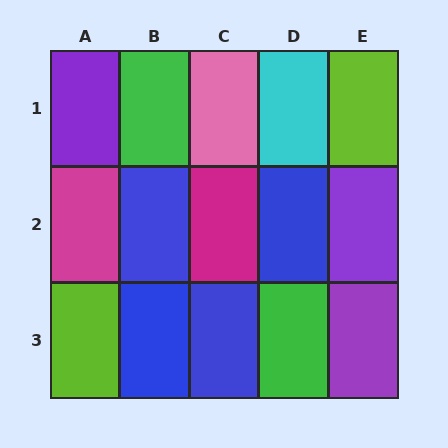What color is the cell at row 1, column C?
Pink.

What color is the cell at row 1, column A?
Purple.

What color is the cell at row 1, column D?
Cyan.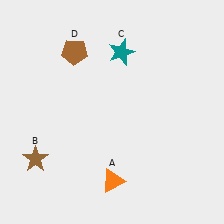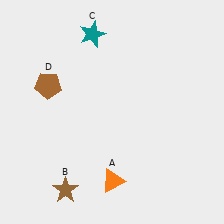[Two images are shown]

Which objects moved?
The objects that moved are: the brown star (B), the teal star (C), the brown pentagon (D).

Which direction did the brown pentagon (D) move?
The brown pentagon (D) moved down.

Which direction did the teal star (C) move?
The teal star (C) moved left.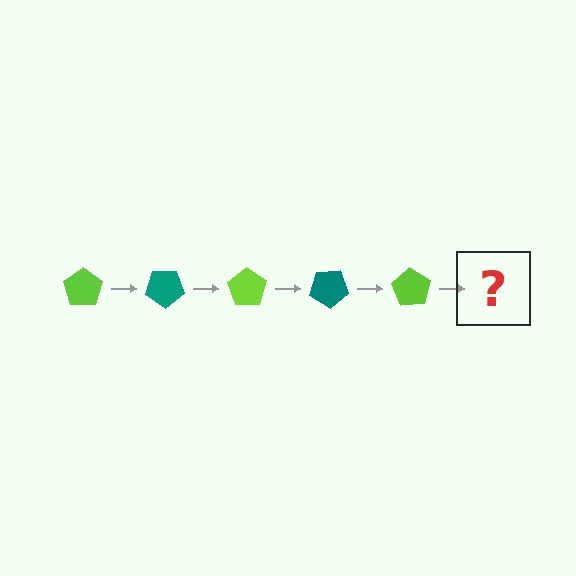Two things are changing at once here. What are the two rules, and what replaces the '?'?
The two rules are that it rotates 35 degrees each step and the color cycles through lime and teal. The '?' should be a teal pentagon, rotated 175 degrees from the start.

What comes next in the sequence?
The next element should be a teal pentagon, rotated 175 degrees from the start.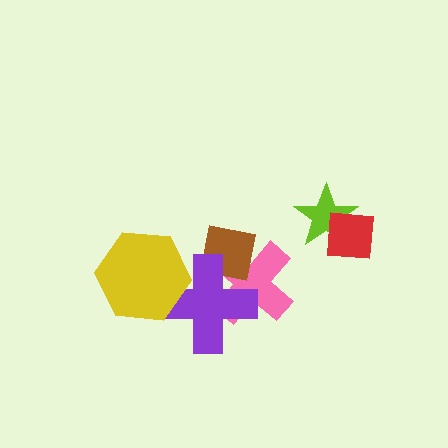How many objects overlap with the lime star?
1 object overlaps with the lime star.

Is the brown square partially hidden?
Yes, it is partially covered by another shape.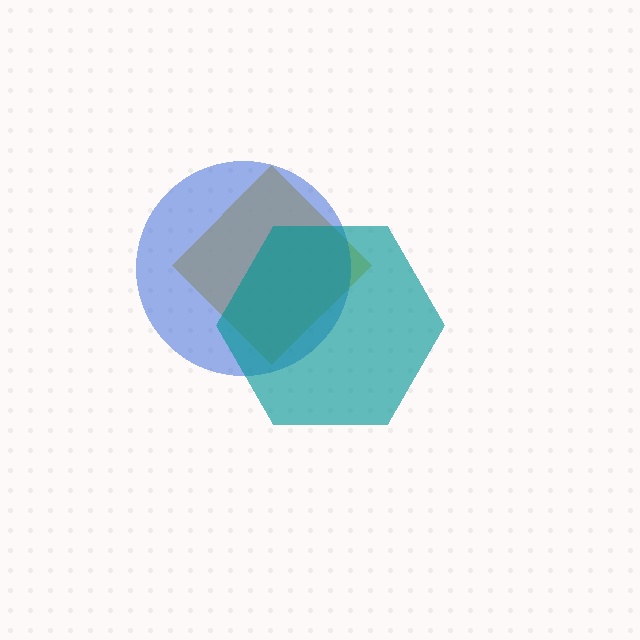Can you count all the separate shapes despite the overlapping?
Yes, there are 3 separate shapes.